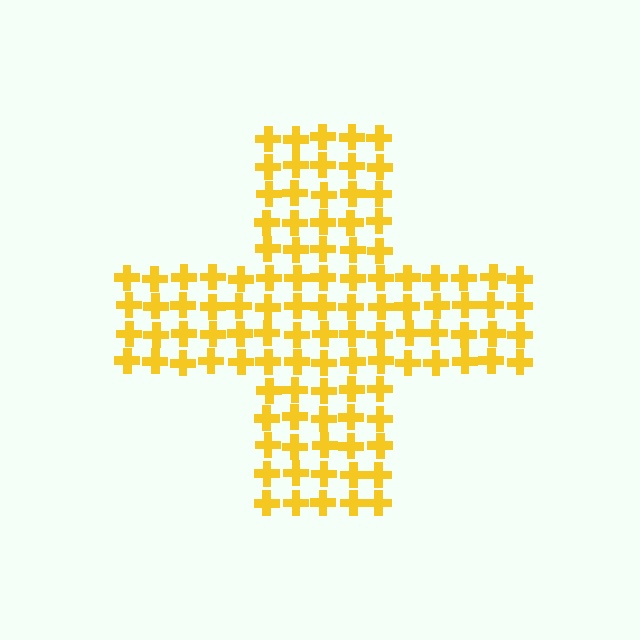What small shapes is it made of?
It is made of small crosses.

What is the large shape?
The large shape is a cross.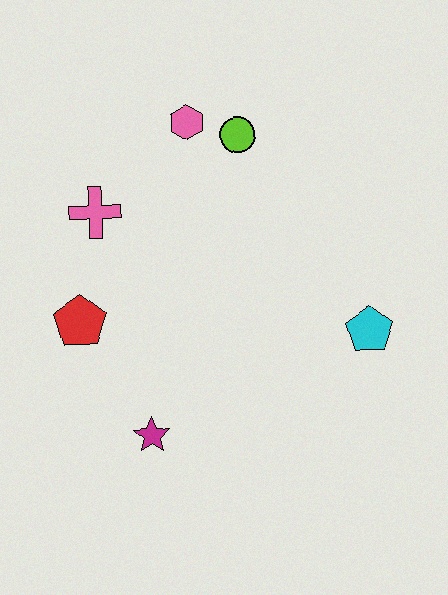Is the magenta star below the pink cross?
Yes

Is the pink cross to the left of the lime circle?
Yes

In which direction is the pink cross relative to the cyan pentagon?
The pink cross is to the left of the cyan pentagon.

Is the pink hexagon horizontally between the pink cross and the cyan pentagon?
Yes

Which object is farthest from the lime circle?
The magenta star is farthest from the lime circle.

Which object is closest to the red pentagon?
The pink cross is closest to the red pentagon.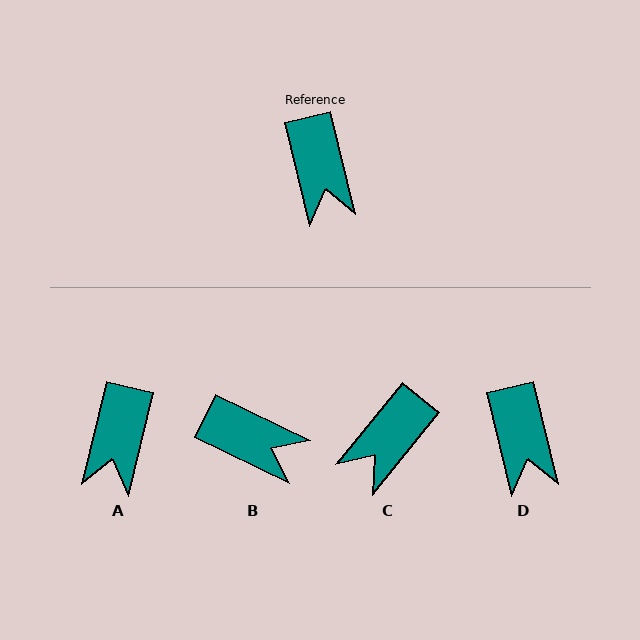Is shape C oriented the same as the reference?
No, it is off by about 53 degrees.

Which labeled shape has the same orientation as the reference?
D.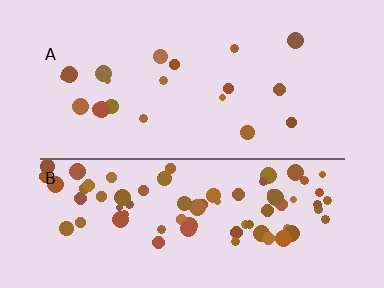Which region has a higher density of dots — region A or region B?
B (the bottom).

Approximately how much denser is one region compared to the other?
Approximately 4.0× — region B over region A.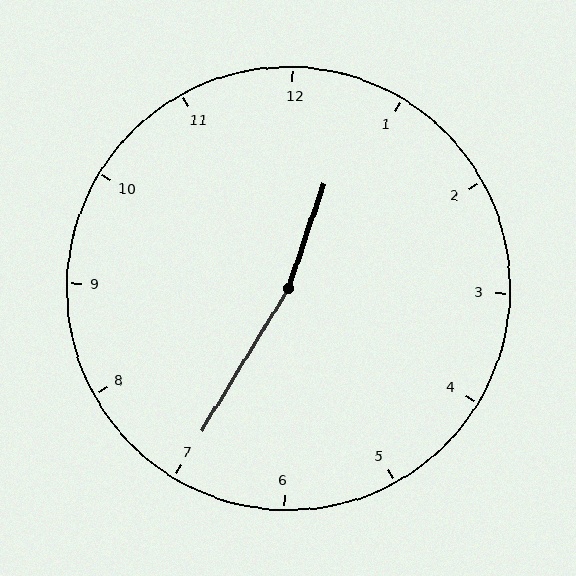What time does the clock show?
12:35.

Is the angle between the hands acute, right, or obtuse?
It is obtuse.